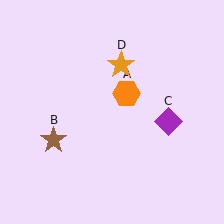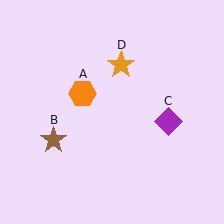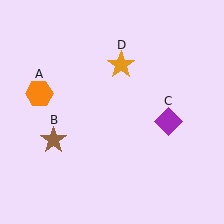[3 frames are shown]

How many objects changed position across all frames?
1 object changed position: orange hexagon (object A).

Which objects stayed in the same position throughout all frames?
Brown star (object B) and purple diamond (object C) and orange star (object D) remained stationary.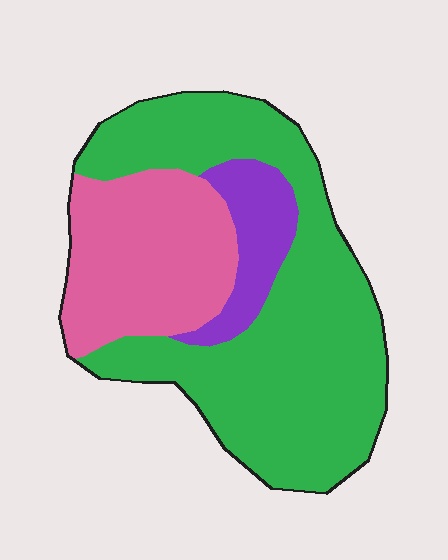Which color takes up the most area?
Green, at roughly 60%.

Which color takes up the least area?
Purple, at roughly 10%.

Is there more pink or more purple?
Pink.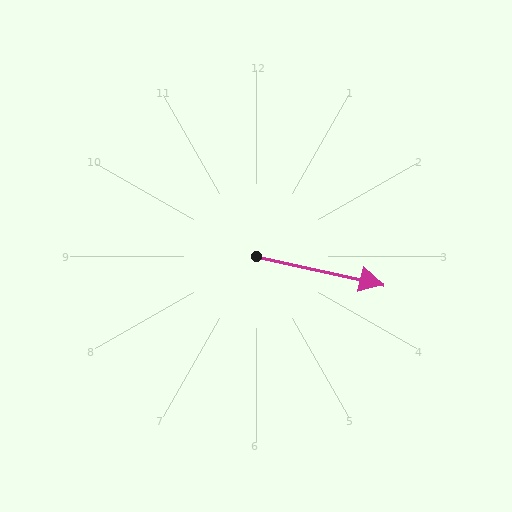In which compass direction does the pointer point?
East.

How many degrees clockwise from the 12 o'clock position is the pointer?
Approximately 103 degrees.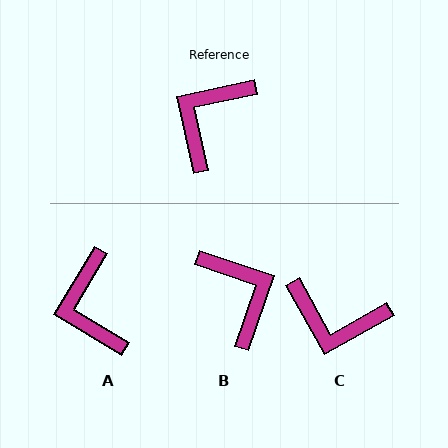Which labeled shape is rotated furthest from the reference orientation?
B, about 121 degrees away.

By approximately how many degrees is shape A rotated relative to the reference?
Approximately 47 degrees counter-clockwise.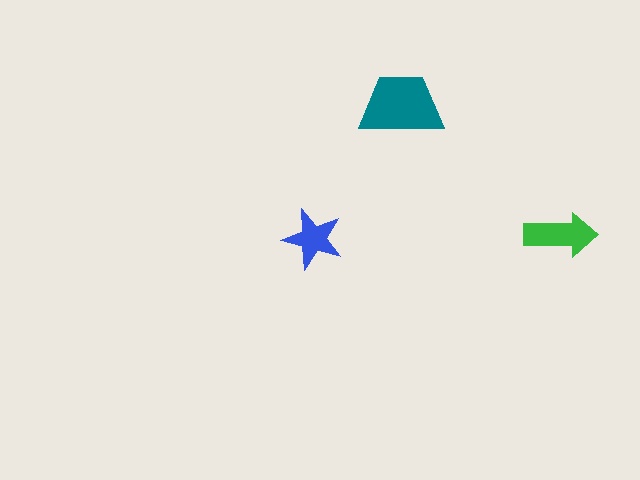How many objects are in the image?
There are 3 objects in the image.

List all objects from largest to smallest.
The teal trapezoid, the green arrow, the blue star.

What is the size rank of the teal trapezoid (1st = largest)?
1st.